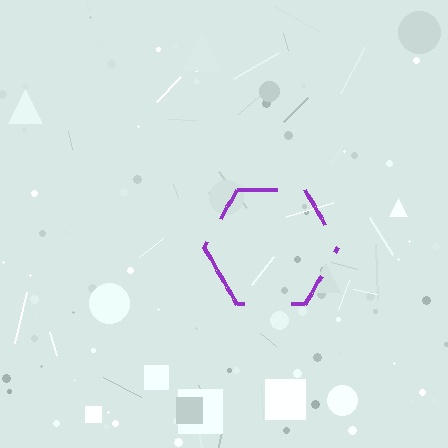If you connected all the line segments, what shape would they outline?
They would outline a hexagon.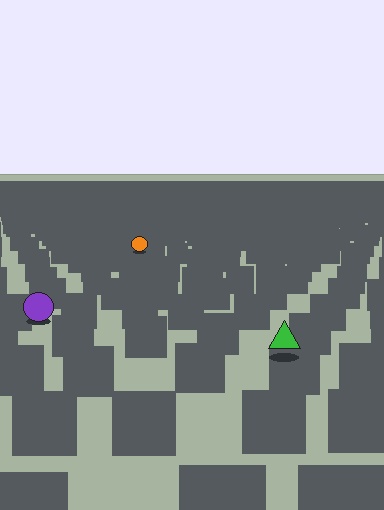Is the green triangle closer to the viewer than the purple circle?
Yes. The green triangle is closer — you can tell from the texture gradient: the ground texture is coarser near it.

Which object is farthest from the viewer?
The orange circle is farthest from the viewer. It appears smaller and the ground texture around it is denser.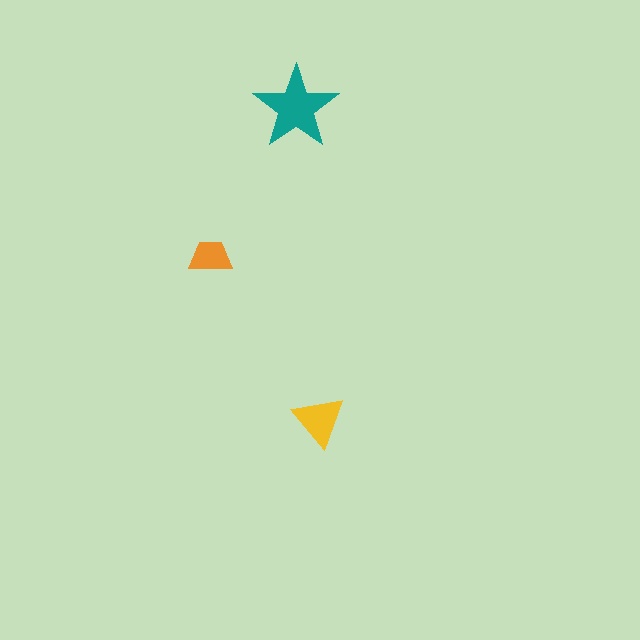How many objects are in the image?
There are 3 objects in the image.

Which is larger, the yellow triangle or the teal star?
The teal star.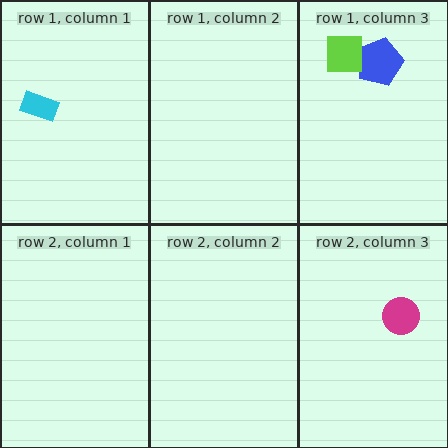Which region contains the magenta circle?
The row 2, column 3 region.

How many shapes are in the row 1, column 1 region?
1.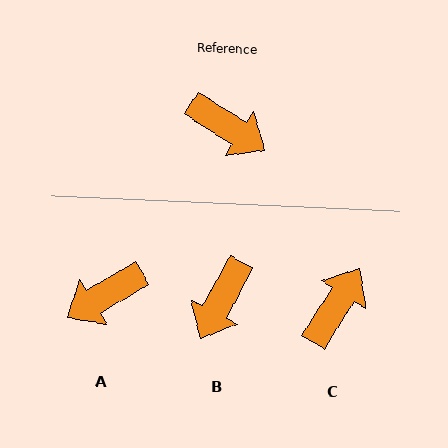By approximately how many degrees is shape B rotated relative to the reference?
Approximately 85 degrees clockwise.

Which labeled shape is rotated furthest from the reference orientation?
A, about 116 degrees away.